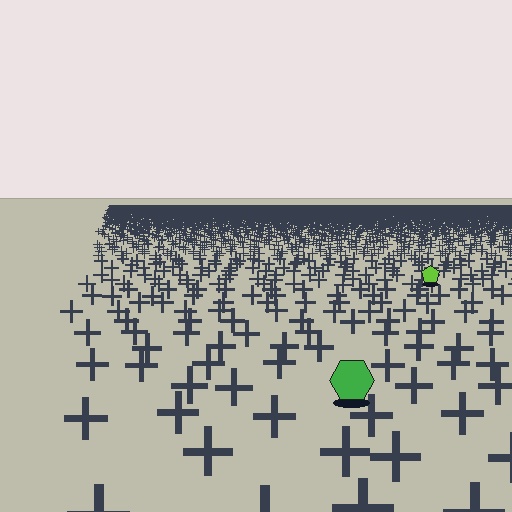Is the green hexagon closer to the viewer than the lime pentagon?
Yes. The green hexagon is closer — you can tell from the texture gradient: the ground texture is coarser near it.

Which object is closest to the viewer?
The green hexagon is closest. The texture marks near it are larger and more spread out.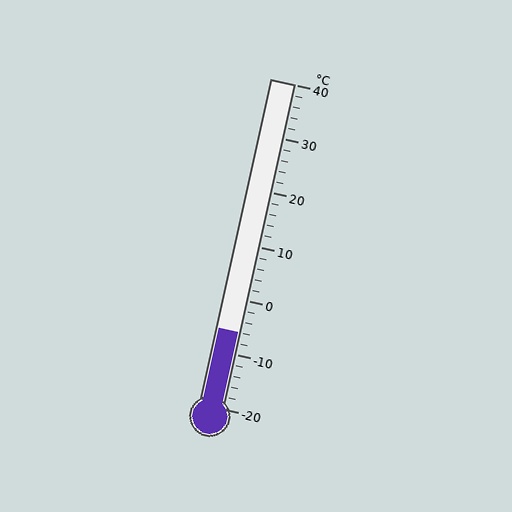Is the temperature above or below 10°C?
The temperature is below 10°C.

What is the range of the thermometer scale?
The thermometer scale ranges from -20°C to 40°C.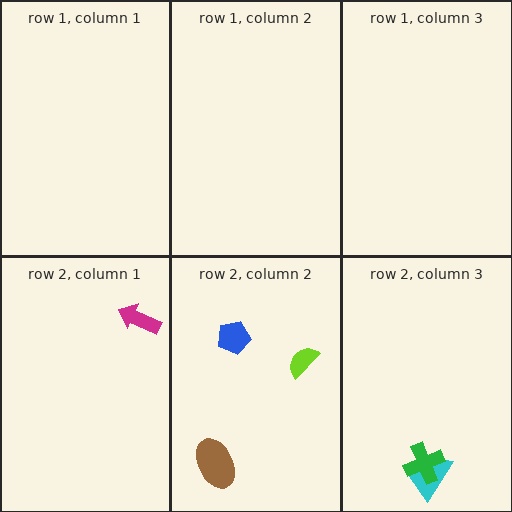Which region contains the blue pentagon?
The row 2, column 2 region.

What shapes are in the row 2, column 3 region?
The cyan trapezoid, the green cross.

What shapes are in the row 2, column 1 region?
The magenta arrow.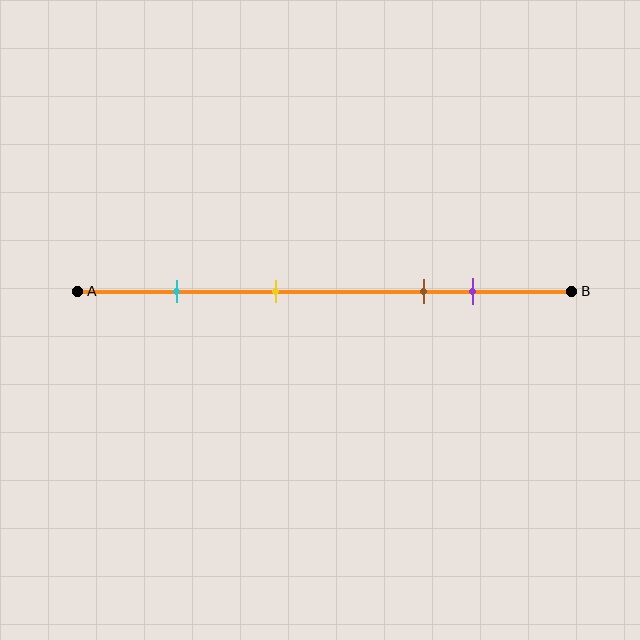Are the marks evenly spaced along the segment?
No, the marks are not evenly spaced.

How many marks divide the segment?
There are 4 marks dividing the segment.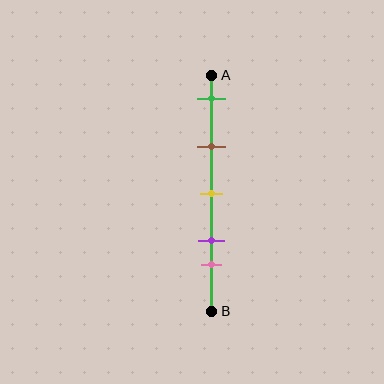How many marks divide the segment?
There are 5 marks dividing the segment.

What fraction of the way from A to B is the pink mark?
The pink mark is approximately 80% (0.8) of the way from A to B.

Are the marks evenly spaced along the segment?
No, the marks are not evenly spaced.